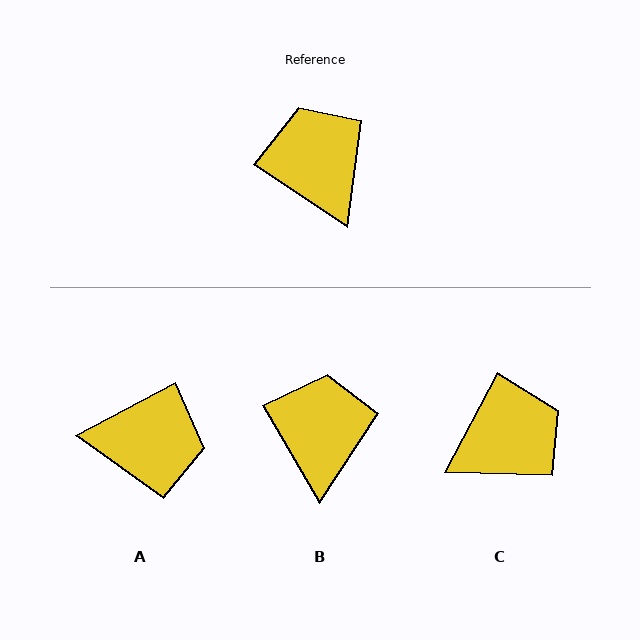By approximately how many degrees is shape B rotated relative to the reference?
Approximately 26 degrees clockwise.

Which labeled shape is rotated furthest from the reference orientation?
A, about 118 degrees away.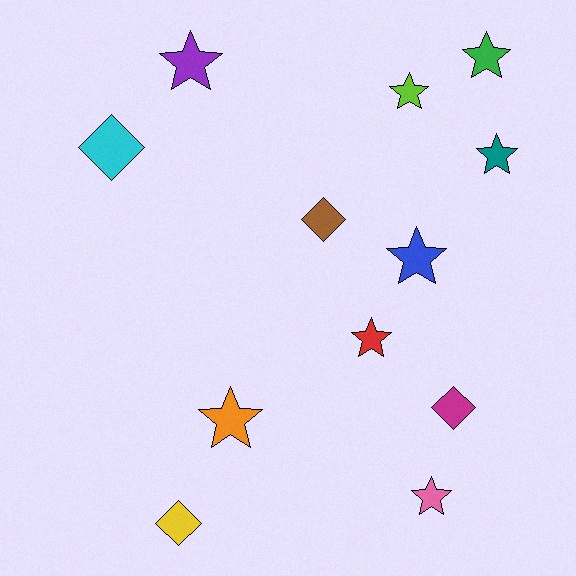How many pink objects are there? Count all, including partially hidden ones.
There is 1 pink object.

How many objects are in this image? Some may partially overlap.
There are 12 objects.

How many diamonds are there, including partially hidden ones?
There are 4 diamonds.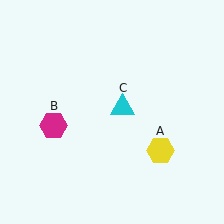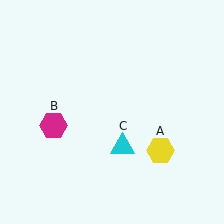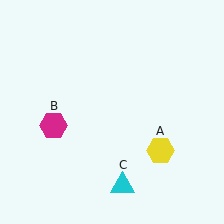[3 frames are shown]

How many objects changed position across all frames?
1 object changed position: cyan triangle (object C).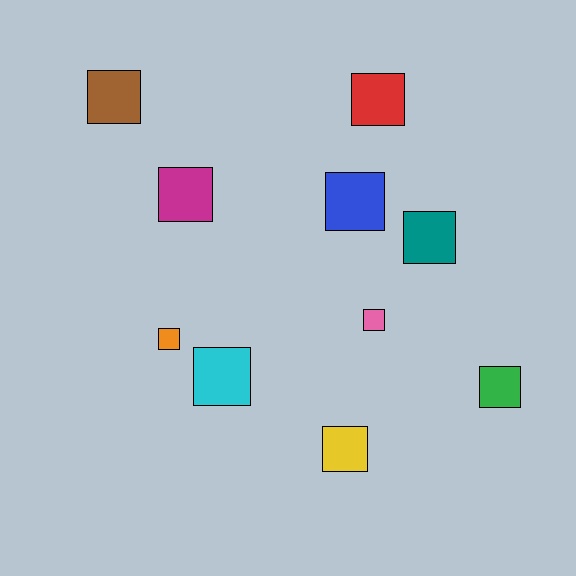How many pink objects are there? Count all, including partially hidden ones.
There is 1 pink object.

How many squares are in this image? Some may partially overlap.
There are 10 squares.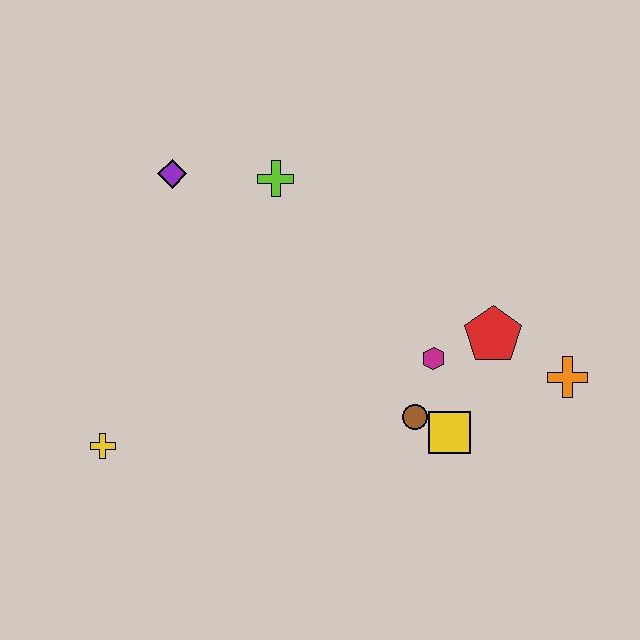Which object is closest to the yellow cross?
The purple diamond is closest to the yellow cross.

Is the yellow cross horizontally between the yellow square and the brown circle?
No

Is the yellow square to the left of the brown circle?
No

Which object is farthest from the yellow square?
The purple diamond is farthest from the yellow square.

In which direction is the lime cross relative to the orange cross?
The lime cross is to the left of the orange cross.